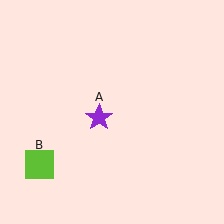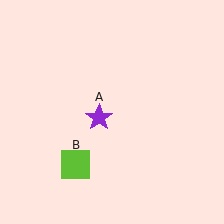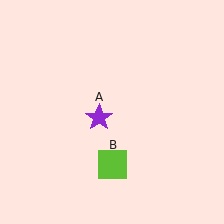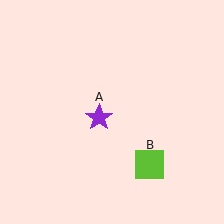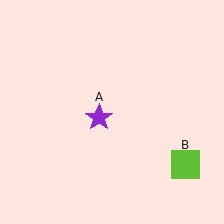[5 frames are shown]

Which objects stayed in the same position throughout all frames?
Purple star (object A) remained stationary.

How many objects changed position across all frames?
1 object changed position: lime square (object B).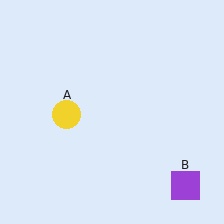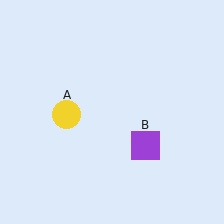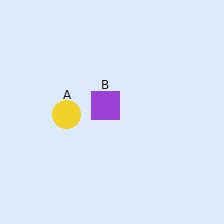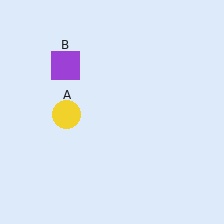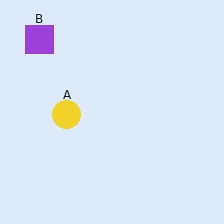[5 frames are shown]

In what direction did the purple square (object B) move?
The purple square (object B) moved up and to the left.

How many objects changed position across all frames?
1 object changed position: purple square (object B).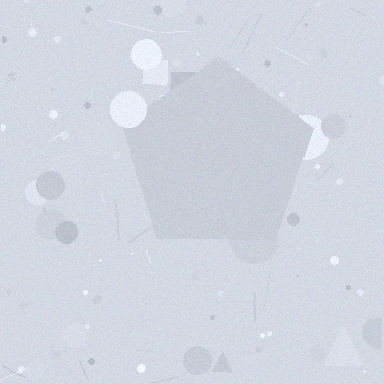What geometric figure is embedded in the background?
A pentagon is embedded in the background.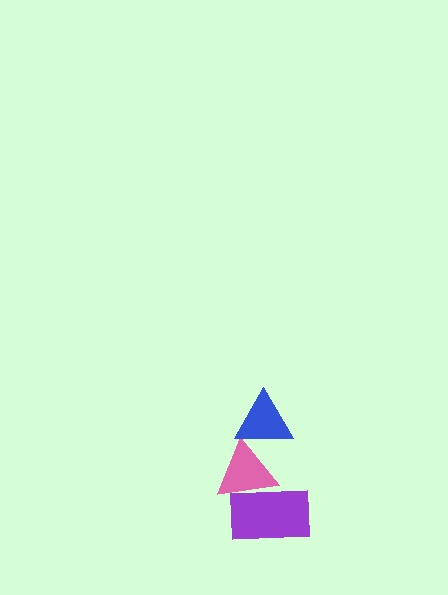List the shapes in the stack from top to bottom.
From top to bottom: the blue triangle, the pink triangle, the purple rectangle.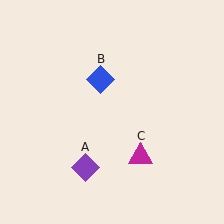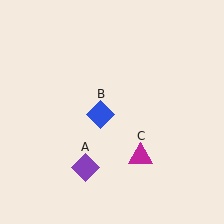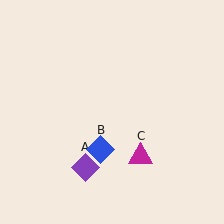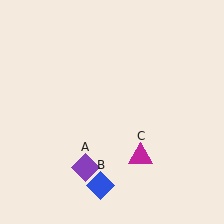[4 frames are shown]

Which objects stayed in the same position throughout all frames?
Purple diamond (object A) and magenta triangle (object C) remained stationary.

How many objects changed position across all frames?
1 object changed position: blue diamond (object B).